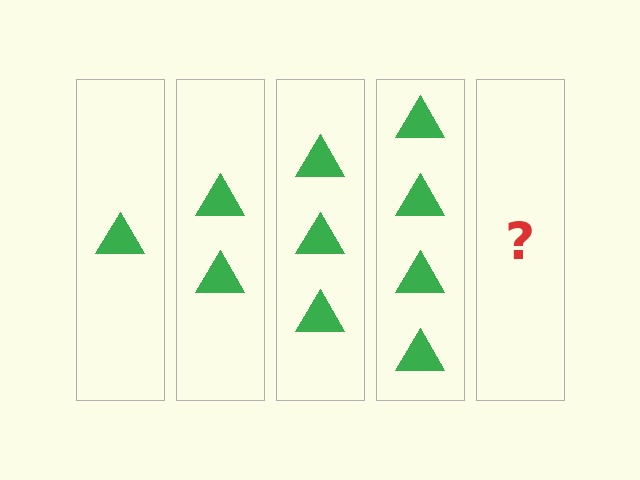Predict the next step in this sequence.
The next step is 5 triangles.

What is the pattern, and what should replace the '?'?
The pattern is that each step adds one more triangle. The '?' should be 5 triangles.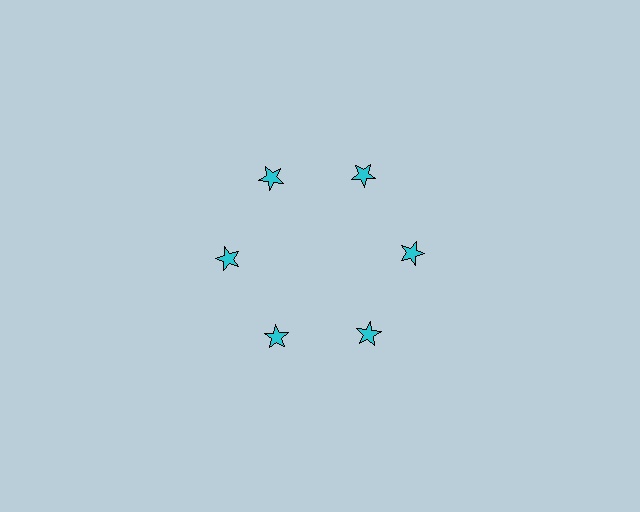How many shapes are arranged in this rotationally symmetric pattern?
There are 6 shapes, arranged in 6 groups of 1.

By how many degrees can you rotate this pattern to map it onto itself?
The pattern maps onto itself every 60 degrees of rotation.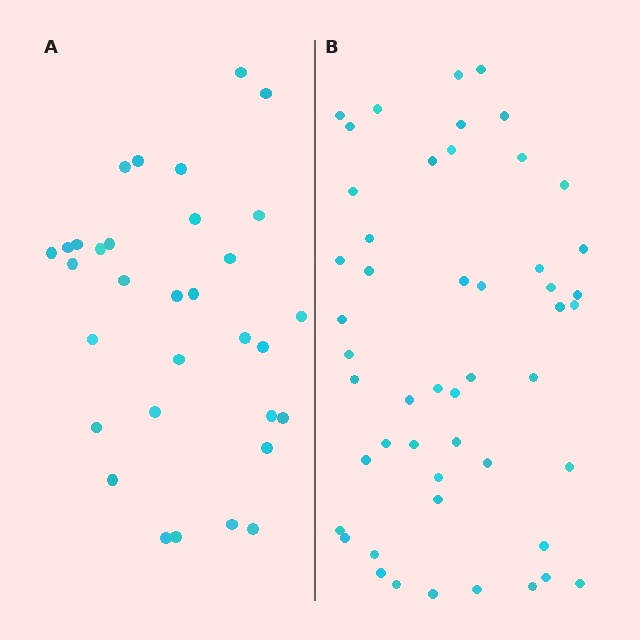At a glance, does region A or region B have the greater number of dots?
Region B (the right region) has more dots.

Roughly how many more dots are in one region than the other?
Region B has approximately 20 more dots than region A.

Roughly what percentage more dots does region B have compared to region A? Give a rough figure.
About 55% more.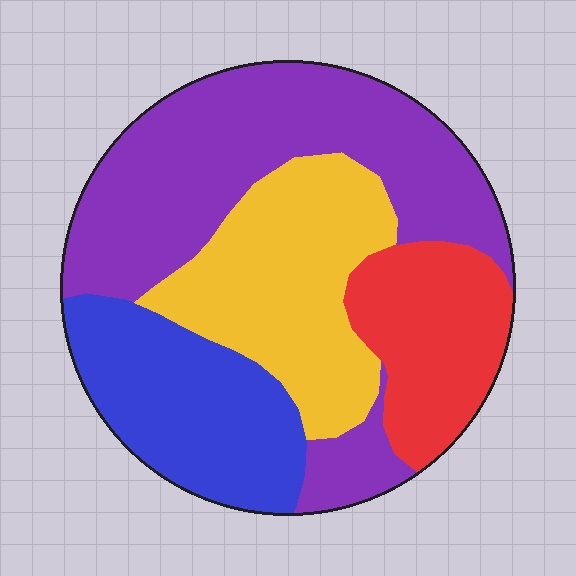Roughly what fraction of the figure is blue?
Blue covers about 20% of the figure.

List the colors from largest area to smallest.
From largest to smallest: purple, yellow, blue, red.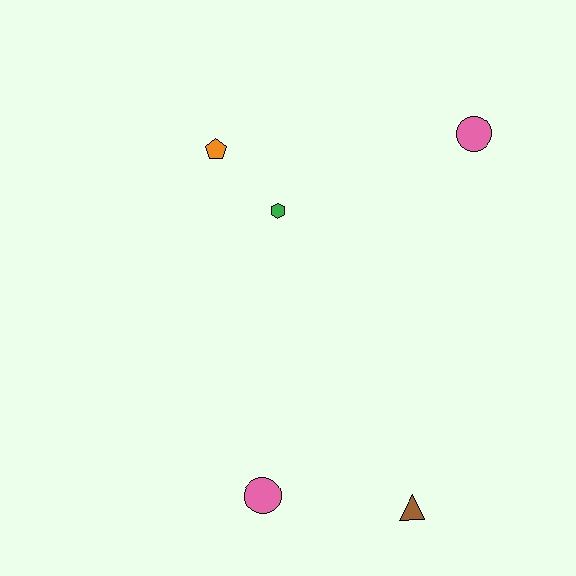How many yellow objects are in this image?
There are no yellow objects.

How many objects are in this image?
There are 5 objects.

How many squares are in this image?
There are no squares.